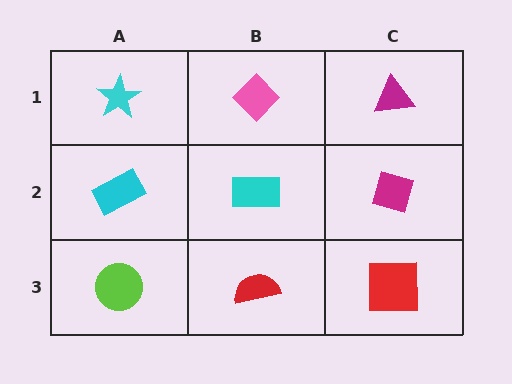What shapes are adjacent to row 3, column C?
A magenta diamond (row 2, column C), a red semicircle (row 3, column B).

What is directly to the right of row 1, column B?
A magenta triangle.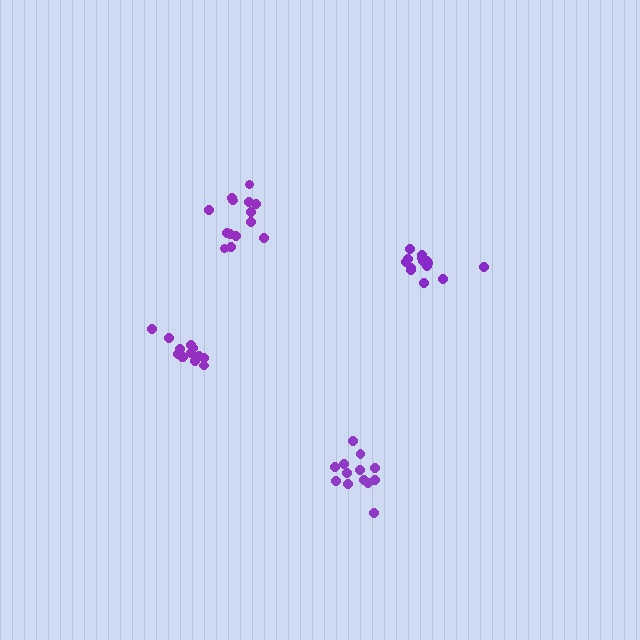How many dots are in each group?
Group 1: 13 dots, Group 2: 14 dots, Group 3: 13 dots, Group 4: 14 dots (54 total).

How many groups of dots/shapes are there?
There are 4 groups.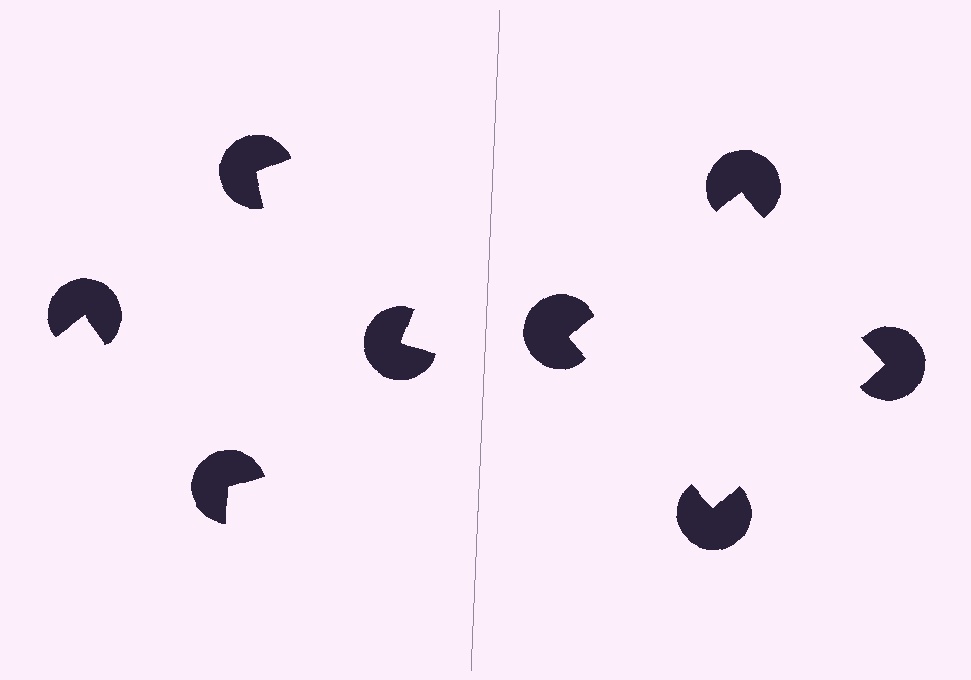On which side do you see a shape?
An illusory square appears on the right side. On the left side the wedge cuts are rotated, so no coherent shape forms.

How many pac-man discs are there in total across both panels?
8 — 4 on each side.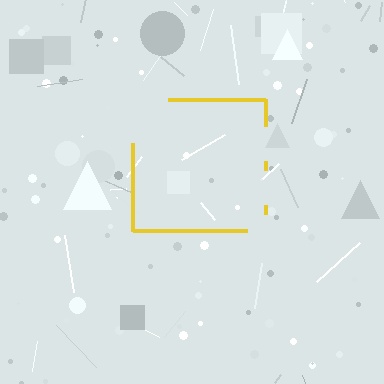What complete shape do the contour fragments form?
The contour fragments form a square.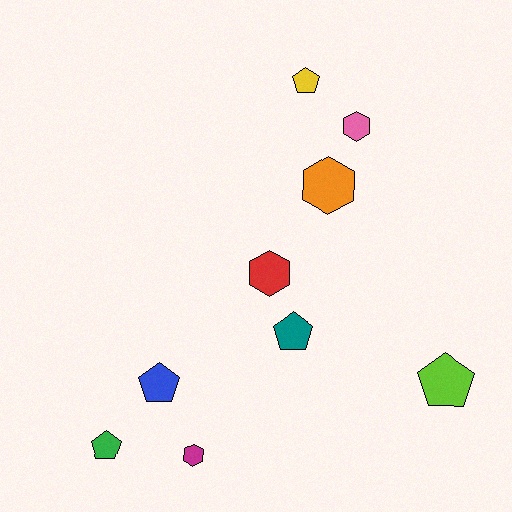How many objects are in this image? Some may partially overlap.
There are 9 objects.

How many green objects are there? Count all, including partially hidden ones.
There is 1 green object.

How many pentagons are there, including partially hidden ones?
There are 5 pentagons.